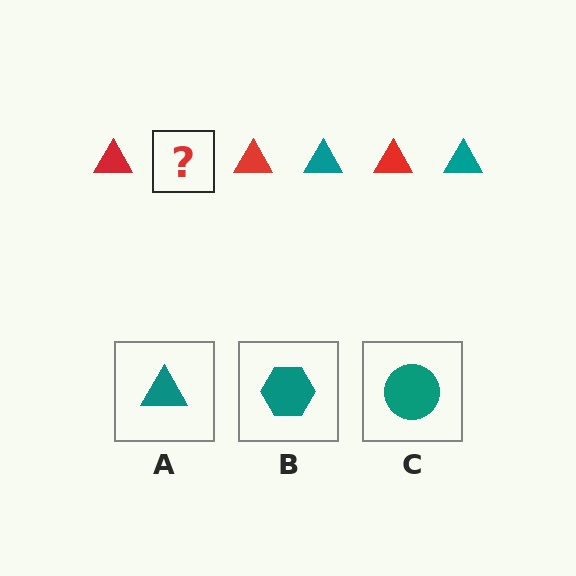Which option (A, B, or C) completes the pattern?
A.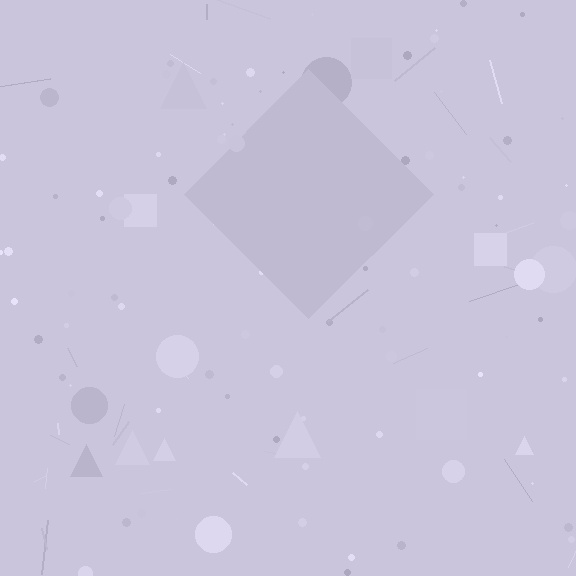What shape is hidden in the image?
A diamond is hidden in the image.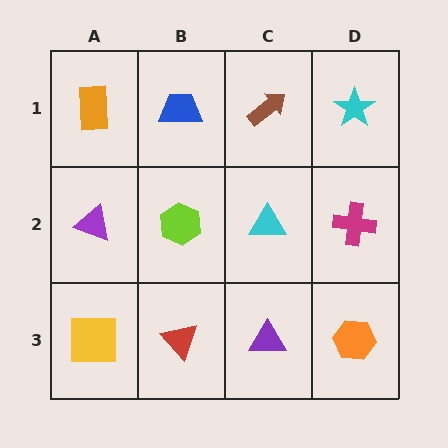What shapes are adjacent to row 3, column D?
A magenta cross (row 2, column D), a purple triangle (row 3, column C).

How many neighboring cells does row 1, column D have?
2.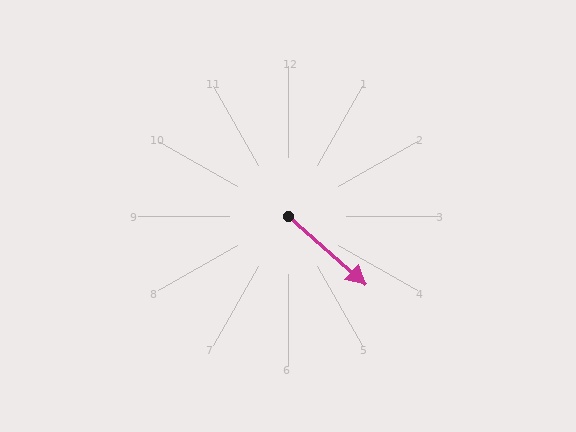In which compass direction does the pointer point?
Southeast.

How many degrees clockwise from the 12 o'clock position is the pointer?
Approximately 131 degrees.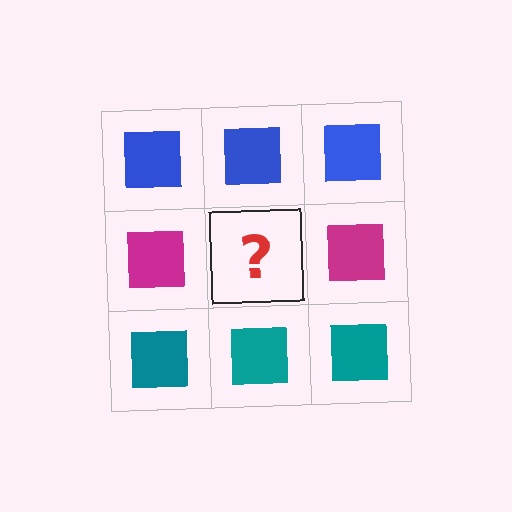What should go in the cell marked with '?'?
The missing cell should contain a magenta square.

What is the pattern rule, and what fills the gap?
The rule is that each row has a consistent color. The gap should be filled with a magenta square.